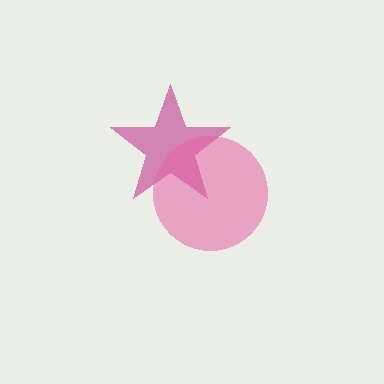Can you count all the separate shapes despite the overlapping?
Yes, there are 2 separate shapes.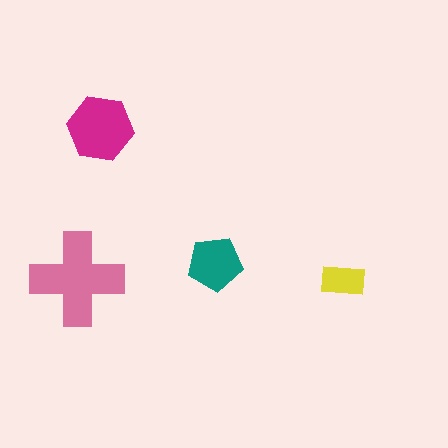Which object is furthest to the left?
The pink cross is leftmost.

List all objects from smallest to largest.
The yellow rectangle, the teal pentagon, the magenta hexagon, the pink cross.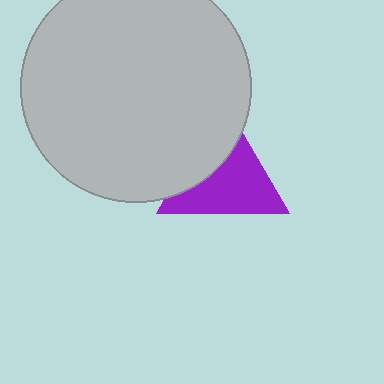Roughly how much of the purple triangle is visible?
About half of it is visible (roughly 63%).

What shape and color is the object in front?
The object in front is a light gray circle.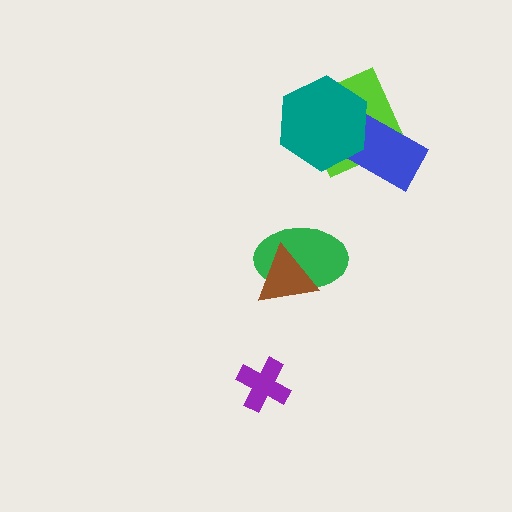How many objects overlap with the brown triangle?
1 object overlaps with the brown triangle.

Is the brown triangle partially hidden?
No, no other shape covers it.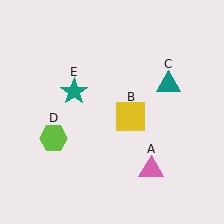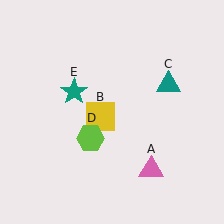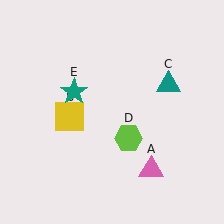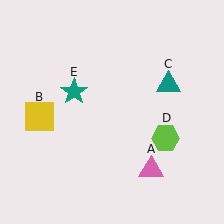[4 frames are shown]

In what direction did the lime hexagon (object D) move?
The lime hexagon (object D) moved right.